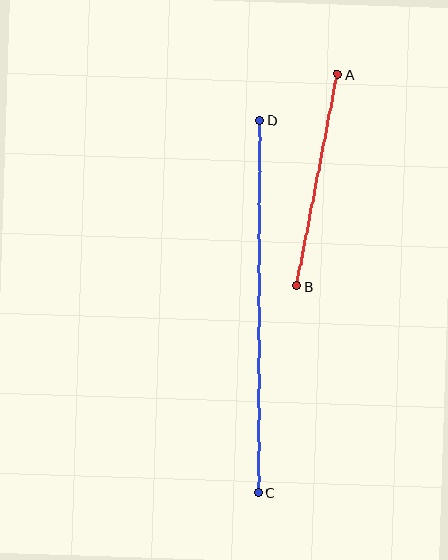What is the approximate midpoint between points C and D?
The midpoint is at approximately (259, 306) pixels.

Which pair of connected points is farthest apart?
Points C and D are farthest apart.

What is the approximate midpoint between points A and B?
The midpoint is at approximately (317, 180) pixels.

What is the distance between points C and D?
The distance is approximately 372 pixels.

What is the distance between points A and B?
The distance is approximately 216 pixels.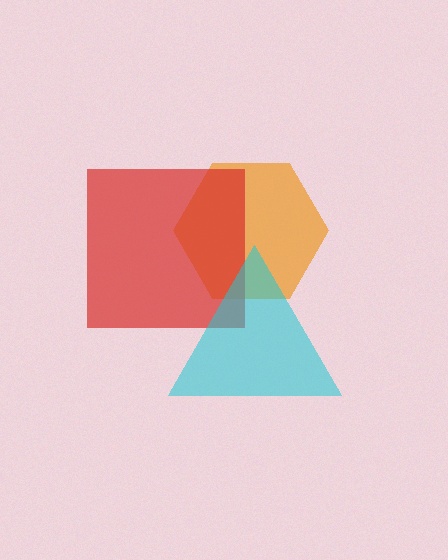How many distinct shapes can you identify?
There are 3 distinct shapes: an orange hexagon, a red square, a cyan triangle.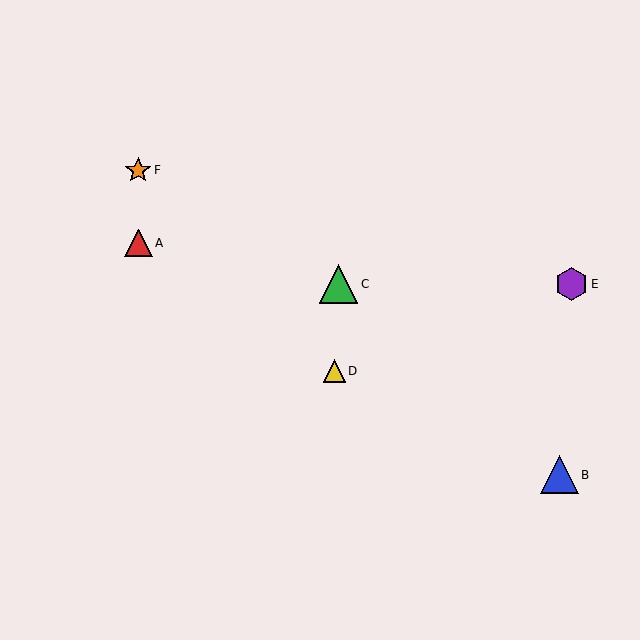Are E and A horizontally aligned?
No, E is at y≈284 and A is at y≈243.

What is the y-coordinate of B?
Object B is at y≈475.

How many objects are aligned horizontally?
2 objects (C, E) are aligned horizontally.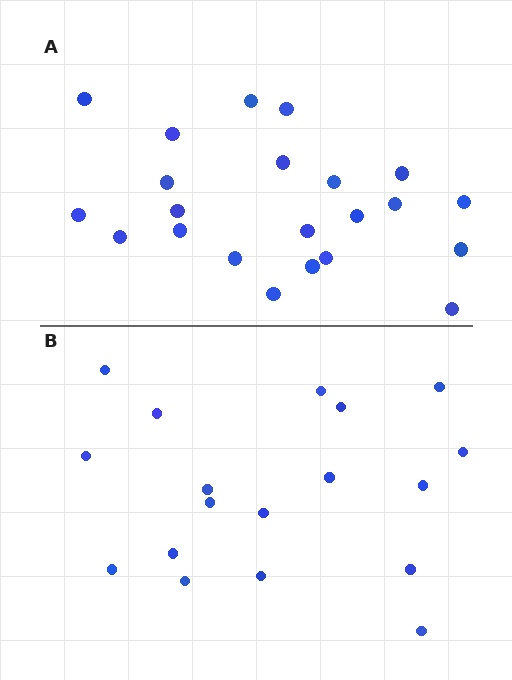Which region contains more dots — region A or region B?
Region A (the top region) has more dots.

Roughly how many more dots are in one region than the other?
Region A has about 4 more dots than region B.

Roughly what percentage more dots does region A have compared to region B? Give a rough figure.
About 20% more.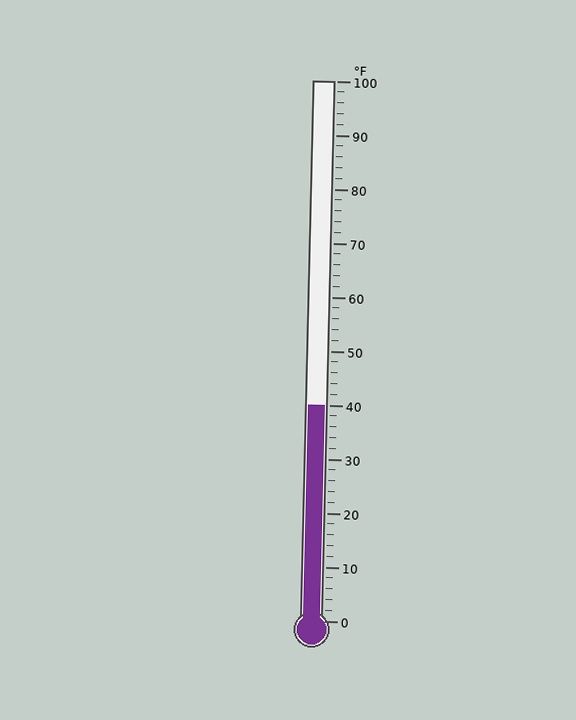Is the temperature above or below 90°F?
The temperature is below 90°F.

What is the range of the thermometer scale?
The thermometer scale ranges from 0°F to 100°F.